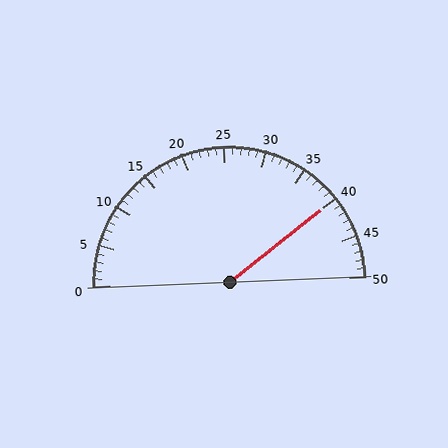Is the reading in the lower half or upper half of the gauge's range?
The reading is in the upper half of the range (0 to 50).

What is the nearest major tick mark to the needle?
The nearest major tick mark is 40.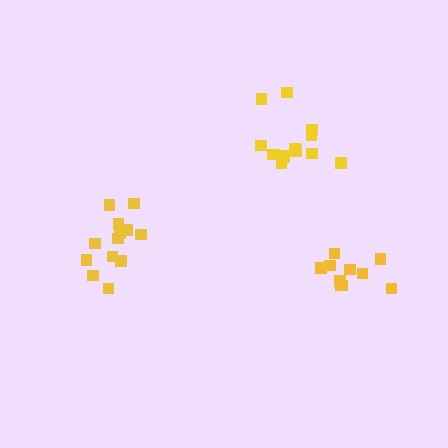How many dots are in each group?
Group 1: 13 dots, Group 2: 13 dots, Group 3: 10 dots (36 total).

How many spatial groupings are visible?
There are 3 spatial groupings.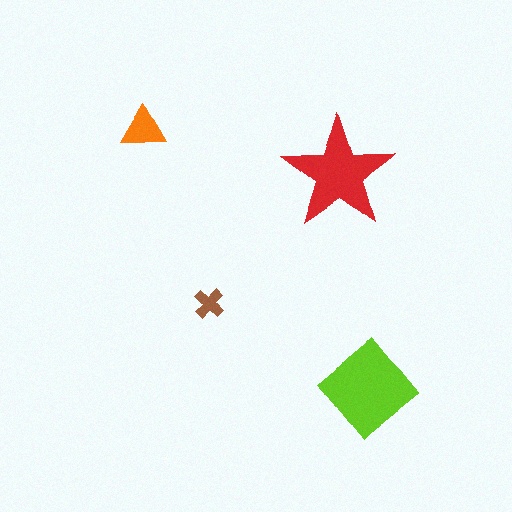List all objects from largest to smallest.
The lime diamond, the red star, the orange triangle, the brown cross.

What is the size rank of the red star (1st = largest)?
2nd.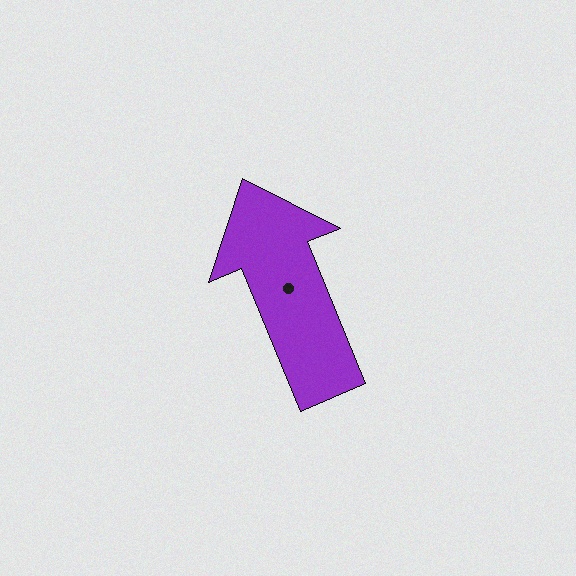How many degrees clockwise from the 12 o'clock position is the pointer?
Approximately 338 degrees.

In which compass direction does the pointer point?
North.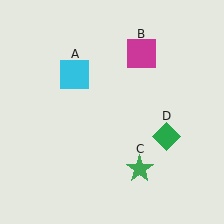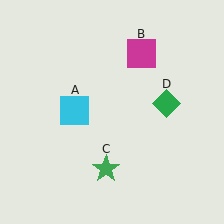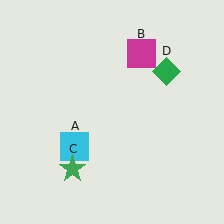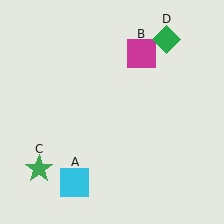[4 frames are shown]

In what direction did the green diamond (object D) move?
The green diamond (object D) moved up.